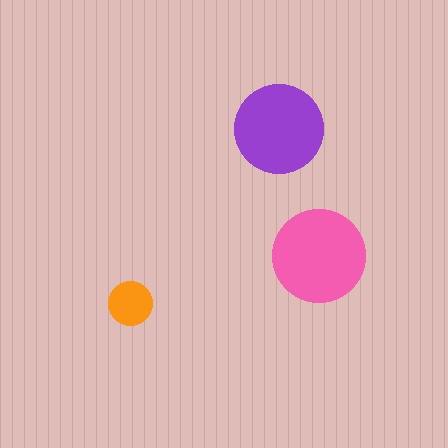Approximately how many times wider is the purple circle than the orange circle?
About 2 times wider.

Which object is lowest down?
The orange circle is bottommost.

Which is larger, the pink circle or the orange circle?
The pink one.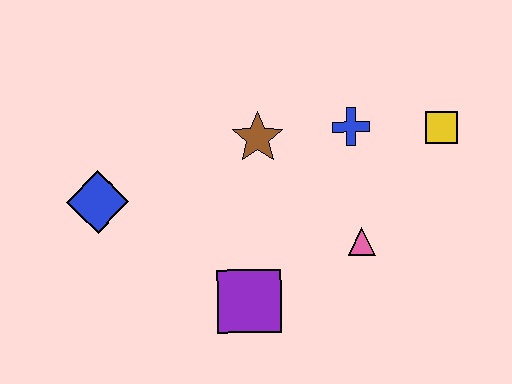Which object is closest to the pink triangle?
The blue cross is closest to the pink triangle.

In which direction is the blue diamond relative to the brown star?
The blue diamond is to the left of the brown star.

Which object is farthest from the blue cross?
The blue diamond is farthest from the blue cross.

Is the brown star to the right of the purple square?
Yes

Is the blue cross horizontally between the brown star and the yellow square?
Yes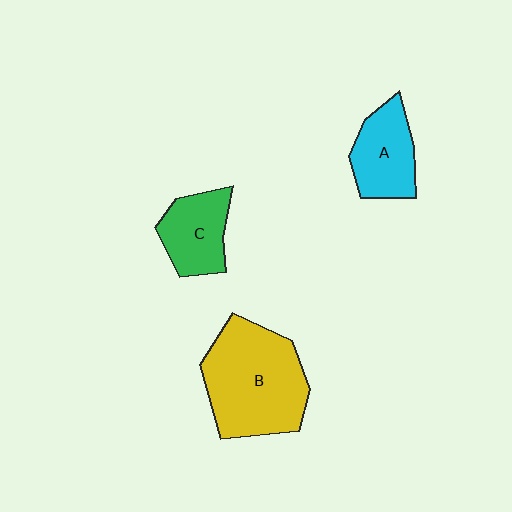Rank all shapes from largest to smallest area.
From largest to smallest: B (yellow), A (cyan), C (green).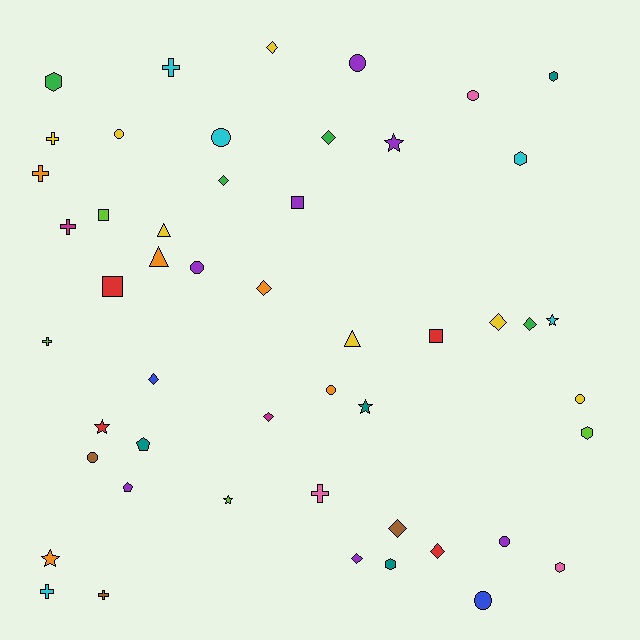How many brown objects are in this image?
There are 3 brown objects.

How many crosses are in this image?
There are 8 crosses.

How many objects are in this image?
There are 50 objects.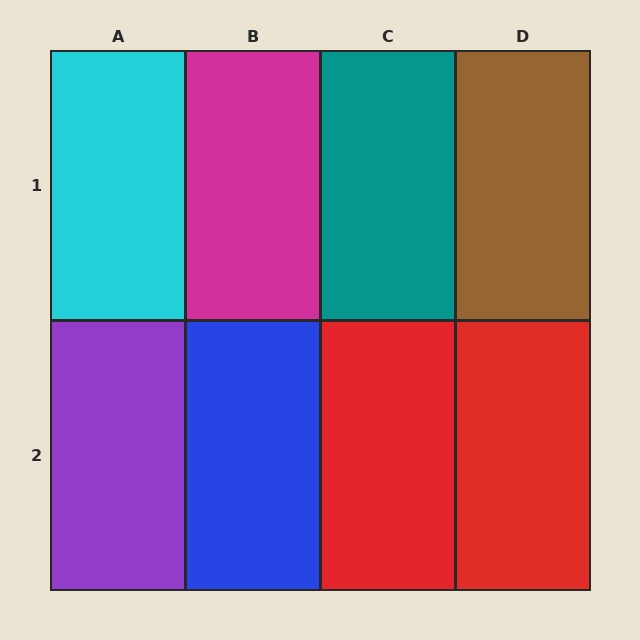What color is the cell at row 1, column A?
Cyan.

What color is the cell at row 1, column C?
Teal.